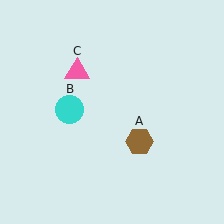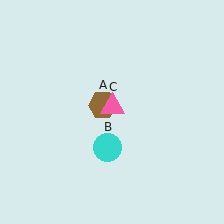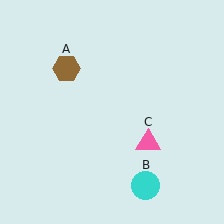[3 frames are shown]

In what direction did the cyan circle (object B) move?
The cyan circle (object B) moved down and to the right.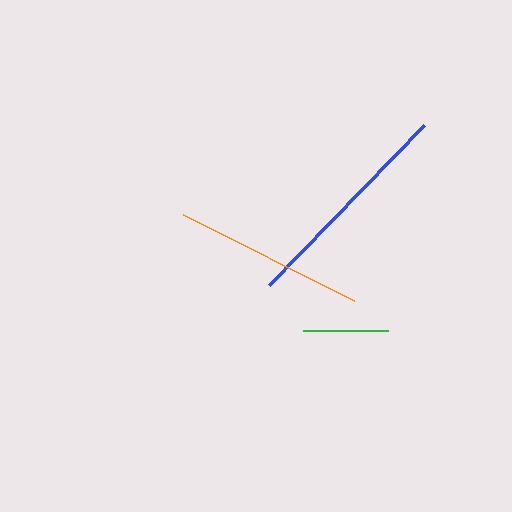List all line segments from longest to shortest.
From longest to shortest: blue, orange, green.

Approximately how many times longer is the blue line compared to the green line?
The blue line is approximately 2.6 times the length of the green line.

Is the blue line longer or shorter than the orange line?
The blue line is longer than the orange line.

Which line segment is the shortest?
The green line is the shortest at approximately 84 pixels.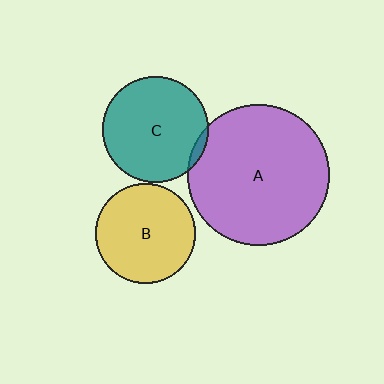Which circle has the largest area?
Circle A (purple).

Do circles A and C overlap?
Yes.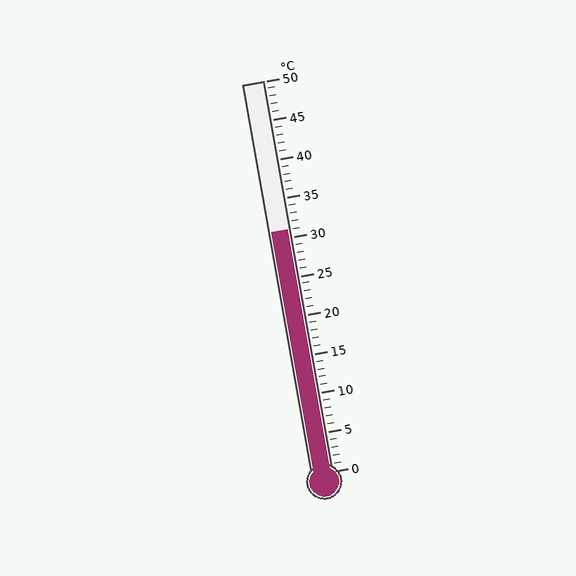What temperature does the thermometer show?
The thermometer shows approximately 31°C.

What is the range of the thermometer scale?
The thermometer scale ranges from 0°C to 50°C.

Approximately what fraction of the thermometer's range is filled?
The thermometer is filled to approximately 60% of its range.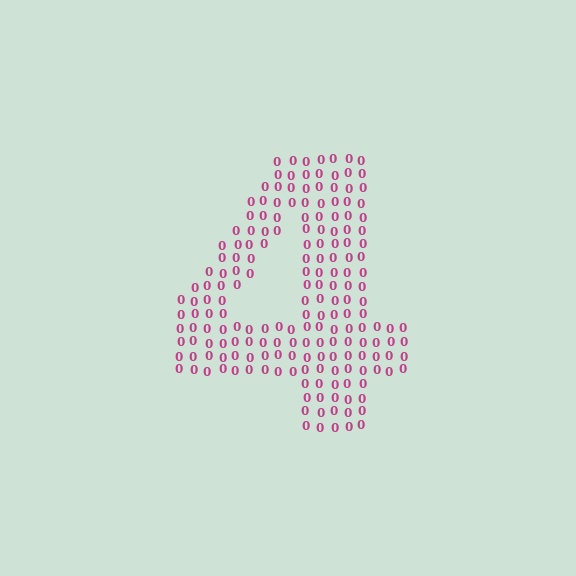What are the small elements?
The small elements are digit 0's.